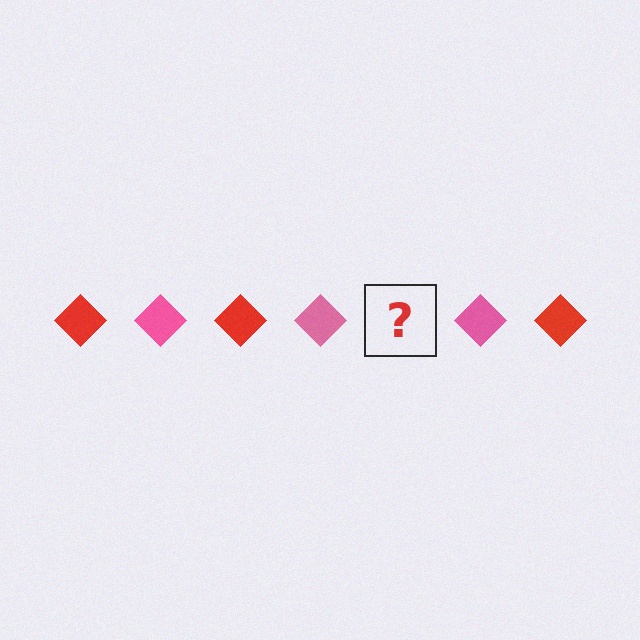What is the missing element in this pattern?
The missing element is a red diamond.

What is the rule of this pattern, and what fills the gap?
The rule is that the pattern cycles through red, pink diamonds. The gap should be filled with a red diamond.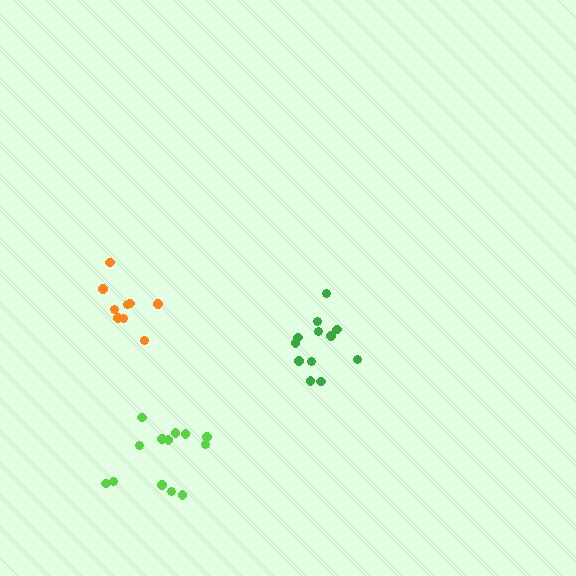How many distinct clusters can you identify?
There are 3 distinct clusters.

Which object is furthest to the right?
The green cluster is rightmost.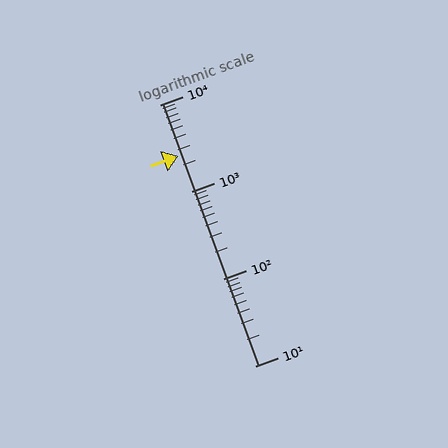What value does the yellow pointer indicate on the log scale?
The pointer indicates approximately 2600.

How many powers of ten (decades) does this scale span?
The scale spans 3 decades, from 10 to 10000.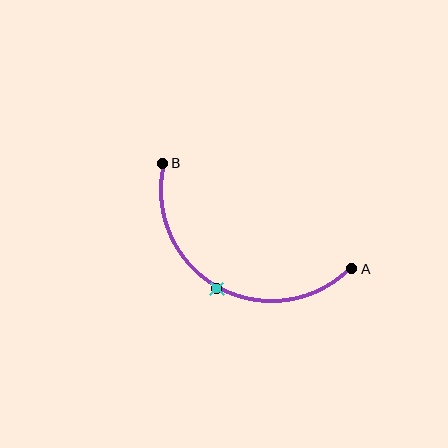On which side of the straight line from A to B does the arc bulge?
The arc bulges below the straight line connecting A and B.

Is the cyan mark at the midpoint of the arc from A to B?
Yes. The cyan mark lies on the arc at equal arc-length from both A and B — it is the arc midpoint.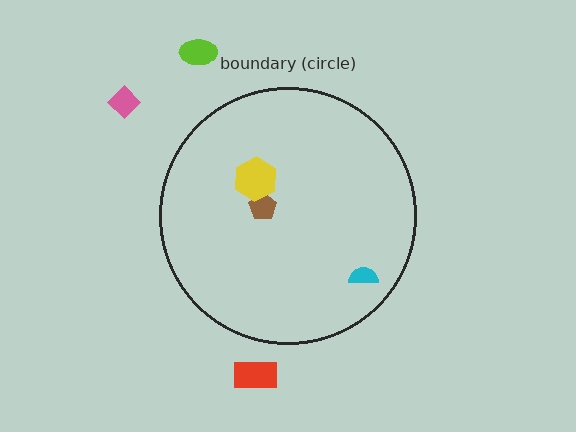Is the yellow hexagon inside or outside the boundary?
Inside.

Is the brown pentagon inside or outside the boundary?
Inside.